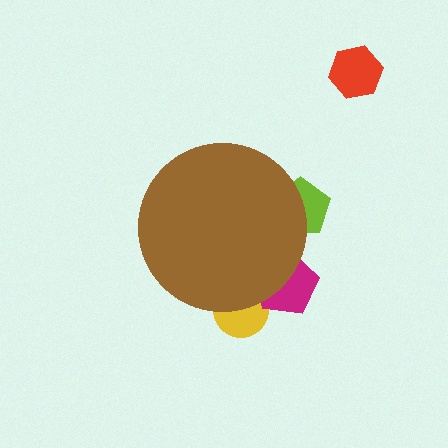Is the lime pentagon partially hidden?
Yes, the lime pentagon is partially hidden behind the brown circle.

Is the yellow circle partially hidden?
Yes, the yellow circle is partially hidden behind the brown circle.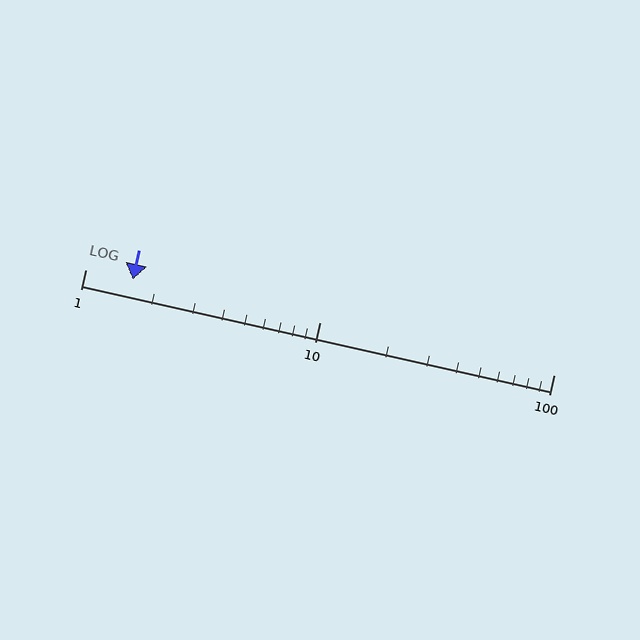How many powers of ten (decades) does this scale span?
The scale spans 2 decades, from 1 to 100.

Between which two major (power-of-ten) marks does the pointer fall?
The pointer is between 1 and 10.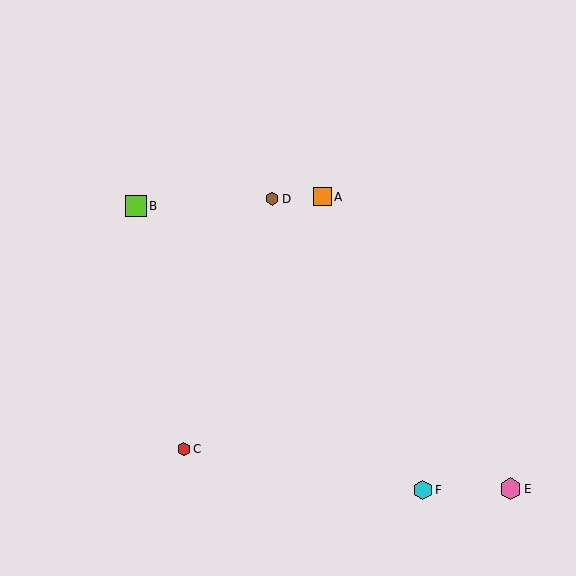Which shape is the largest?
The pink hexagon (labeled E) is the largest.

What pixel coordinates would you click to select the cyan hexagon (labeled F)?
Click at (423, 490) to select the cyan hexagon F.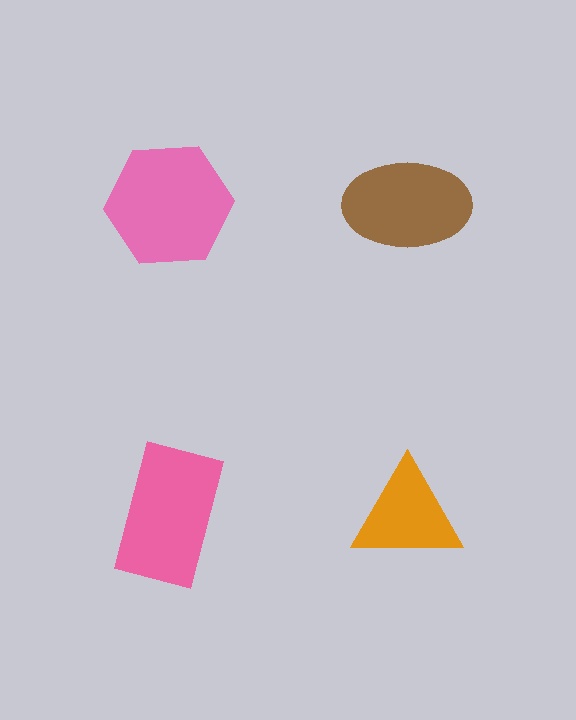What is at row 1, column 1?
A pink hexagon.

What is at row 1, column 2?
A brown ellipse.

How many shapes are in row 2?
2 shapes.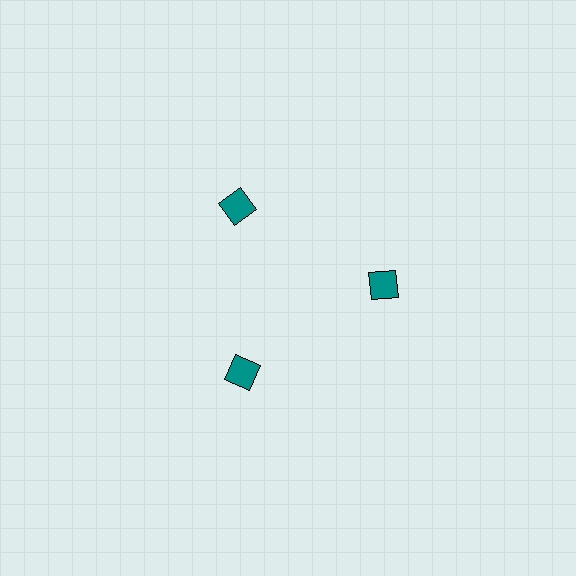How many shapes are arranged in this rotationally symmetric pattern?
There are 3 shapes, arranged in 3 groups of 1.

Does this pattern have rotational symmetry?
Yes, this pattern has 3-fold rotational symmetry. It looks the same after rotating 120 degrees around the center.